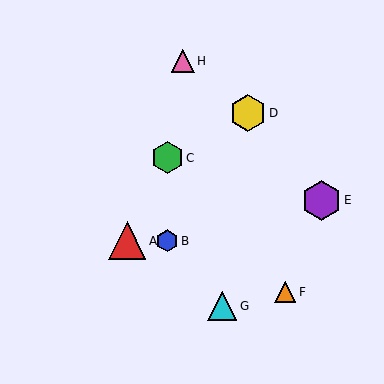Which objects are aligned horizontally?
Objects A, B are aligned horizontally.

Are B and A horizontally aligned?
Yes, both are at y≈241.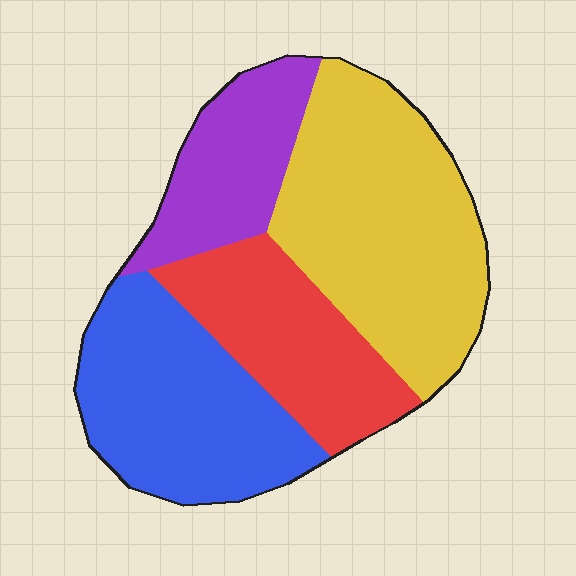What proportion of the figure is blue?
Blue covers about 25% of the figure.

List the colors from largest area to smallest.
From largest to smallest: yellow, blue, red, purple.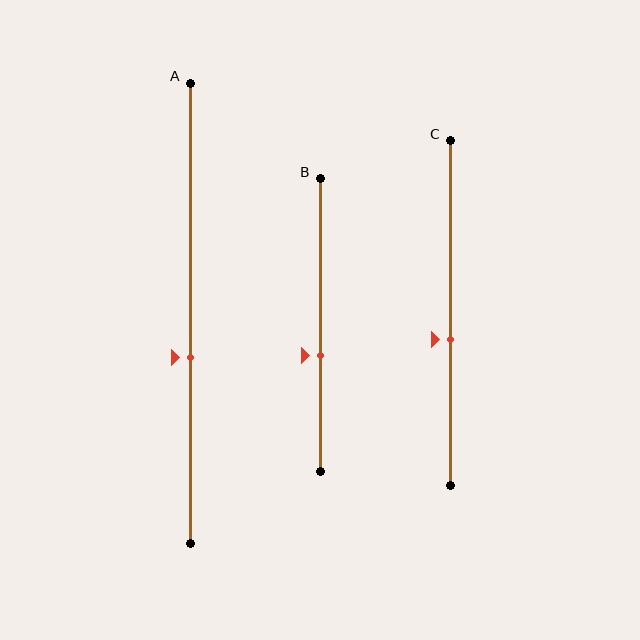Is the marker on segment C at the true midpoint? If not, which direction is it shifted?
No, the marker on segment C is shifted downward by about 8% of the segment length.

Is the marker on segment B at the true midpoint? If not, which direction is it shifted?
No, the marker on segment B is shifted downward by about 11% of the segment length.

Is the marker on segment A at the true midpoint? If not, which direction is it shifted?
No, the marker on segment A is shifted downward by about 10% of the segment length.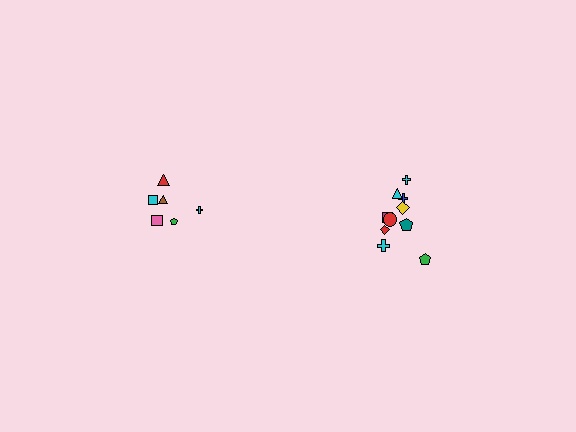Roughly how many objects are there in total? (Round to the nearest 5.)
Roughly 15 objects in total.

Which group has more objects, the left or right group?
The right group.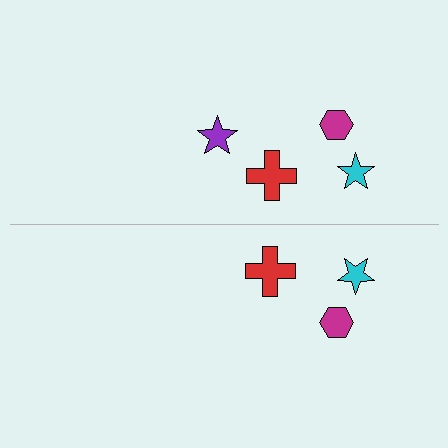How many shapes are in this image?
There are 7 shapes in this image.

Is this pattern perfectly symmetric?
No, the pattern is not perfectly symmetric. A purple star is missing from the bottom side.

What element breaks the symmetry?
A purple star is missing from the bottom side.